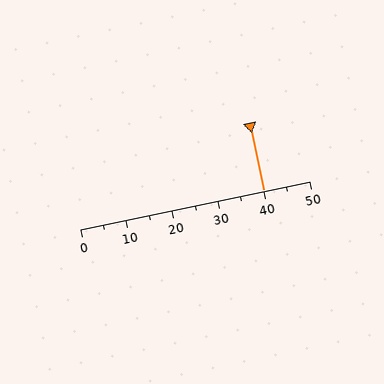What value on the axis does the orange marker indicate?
The marker indicates approximately 40.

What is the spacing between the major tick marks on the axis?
The major ticks are spaced 10 apart.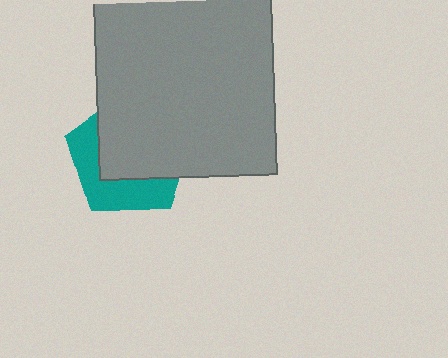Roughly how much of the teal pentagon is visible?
A small part of it is visible (roughly 39%).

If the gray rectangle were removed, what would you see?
You would see the complete teal pentagon.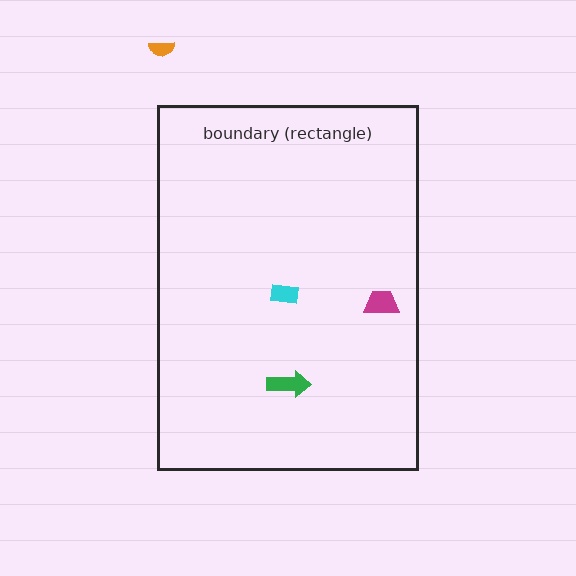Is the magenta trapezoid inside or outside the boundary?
Inside.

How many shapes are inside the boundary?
3 inside, 1 outside.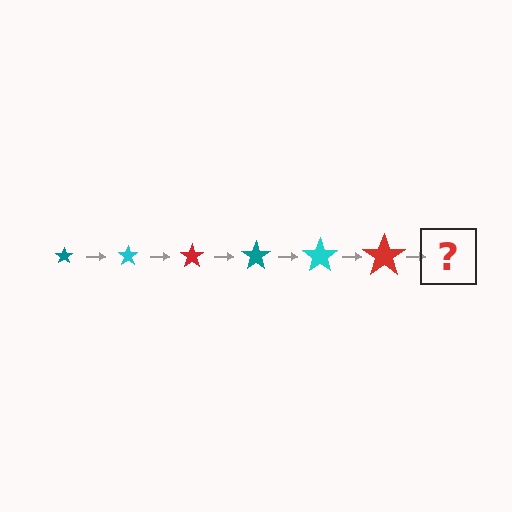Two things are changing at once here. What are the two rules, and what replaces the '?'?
The two rules are that the star grows larger each step and the color cycles through teal, cyan, and red. The '?' should be a teal star, larger than the previous one.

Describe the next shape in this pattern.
It should be a teal star, larger than the previous one.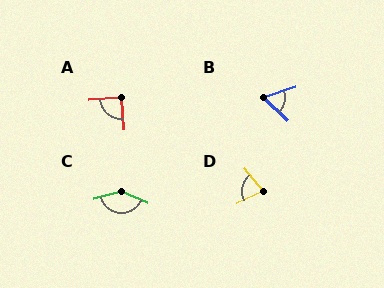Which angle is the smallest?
B, at approximately 61 degrees.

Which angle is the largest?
C, at approximately 141 degrees.